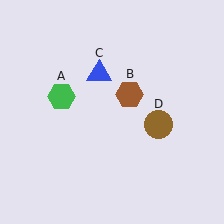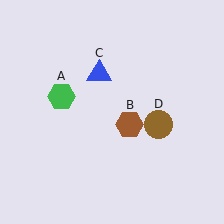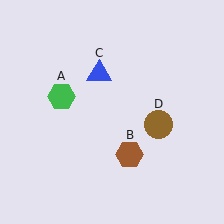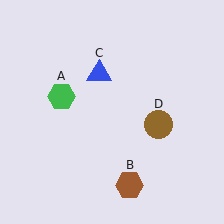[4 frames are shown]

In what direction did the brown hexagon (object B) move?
The brown hexagon (object B) moved down.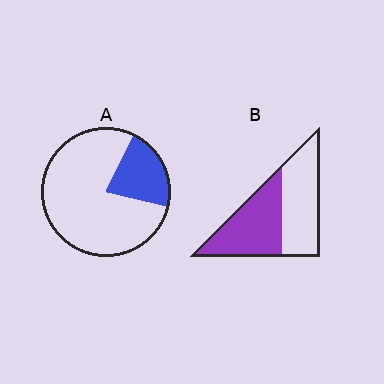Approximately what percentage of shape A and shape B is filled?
A is approximately 20% and B is approximately 50%.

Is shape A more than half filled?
No.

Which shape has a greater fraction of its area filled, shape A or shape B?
Shape B.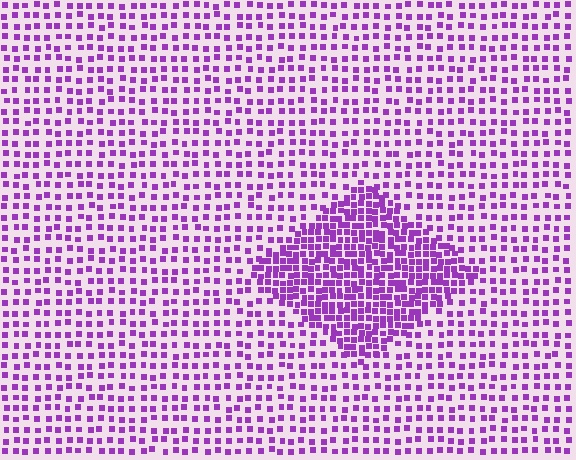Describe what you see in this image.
The image contains small purple elements arranged at two different densities. A diamond-shaped region is visible where the elements are more densely packed than the surrounding area.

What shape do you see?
I see a diamond.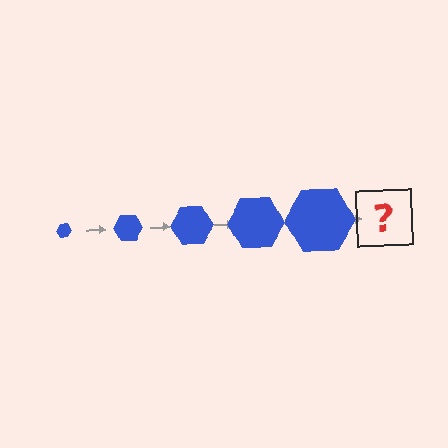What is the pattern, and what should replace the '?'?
The pattern is that the hexagon gets progressively larger each step. The '?' should be a blue hexagon, larger than the previous one.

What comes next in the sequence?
The next element should be a blue hexagon, larger than the previous one.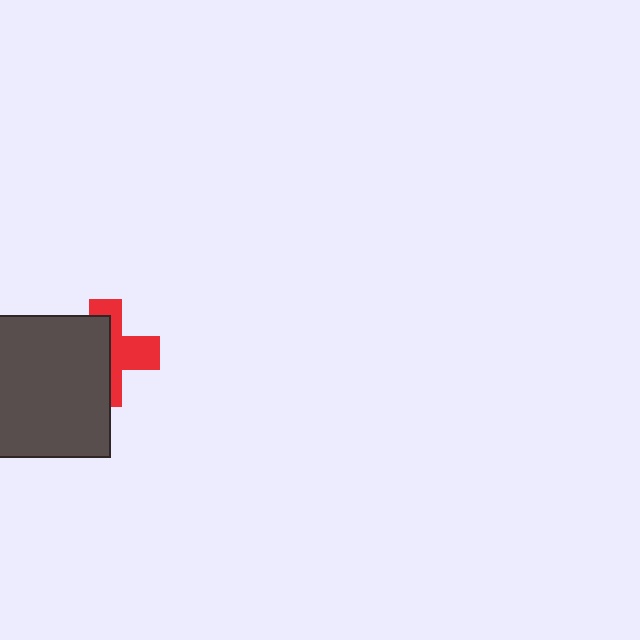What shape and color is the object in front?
The object in front is a dark gray square.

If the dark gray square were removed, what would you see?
You would see the complete red cross.